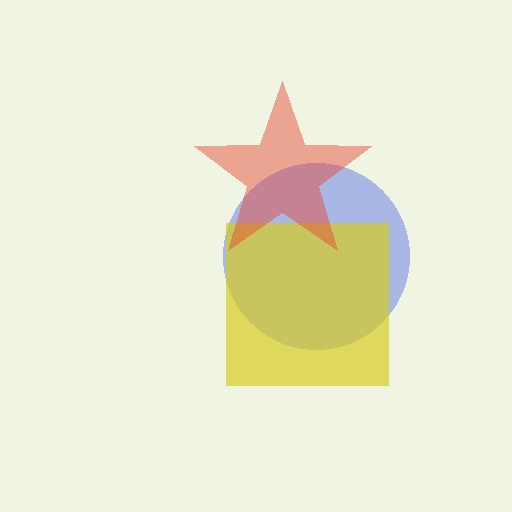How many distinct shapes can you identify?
There are 3 distinct shapes: a blue circle, a yellow square, a red star.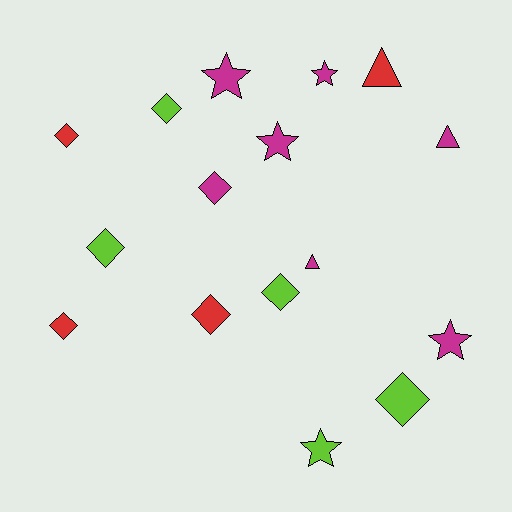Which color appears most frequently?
Magenta, with 7 objects.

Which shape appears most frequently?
Diamond, with 8 objects.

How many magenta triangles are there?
There are 2 magenta triangles.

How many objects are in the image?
There are 16 objects.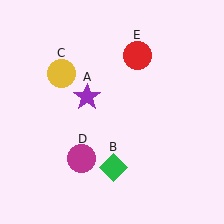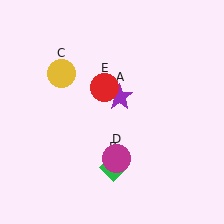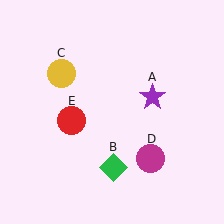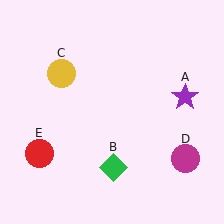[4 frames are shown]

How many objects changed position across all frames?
3 objects changed position: purple star (object A), magenta circle (object D), red circle (object E).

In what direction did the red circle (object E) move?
The red circle (object E) moved down and to the left.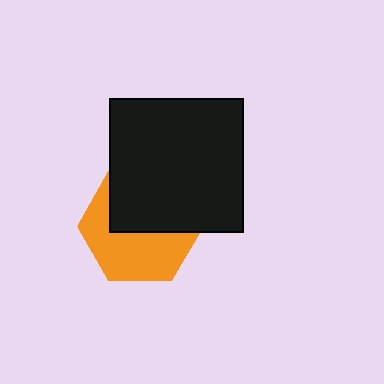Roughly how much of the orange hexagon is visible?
About half of it is visible (roughly 53%).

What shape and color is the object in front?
The object in front is a black square.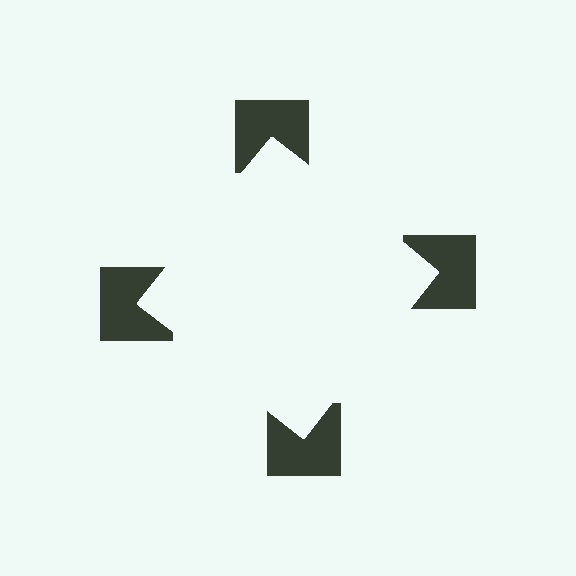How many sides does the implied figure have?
4 sides.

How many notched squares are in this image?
There are 4 — one at each vertex of the illusory square.